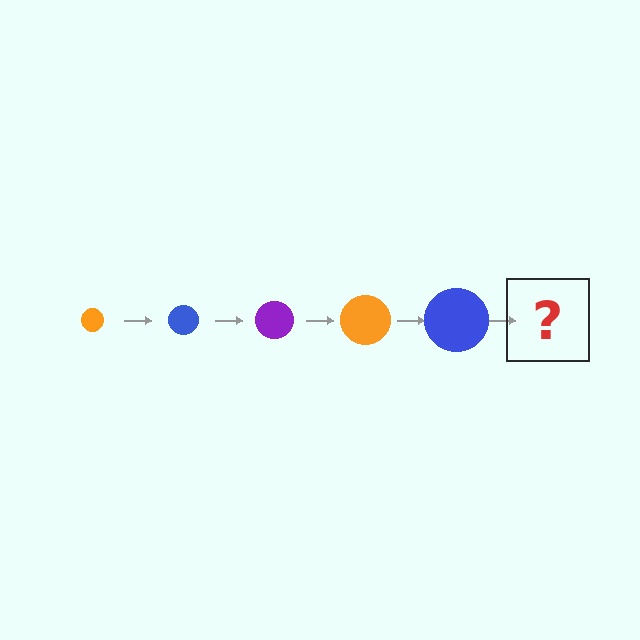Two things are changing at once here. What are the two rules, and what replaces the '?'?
The two rules are that the circle grows larger each step and the color cycles through orange, blue, and purple. The '?' should be a purple circle, larger than the previous one.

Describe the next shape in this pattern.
It should be a purple circle, larger than the previous one.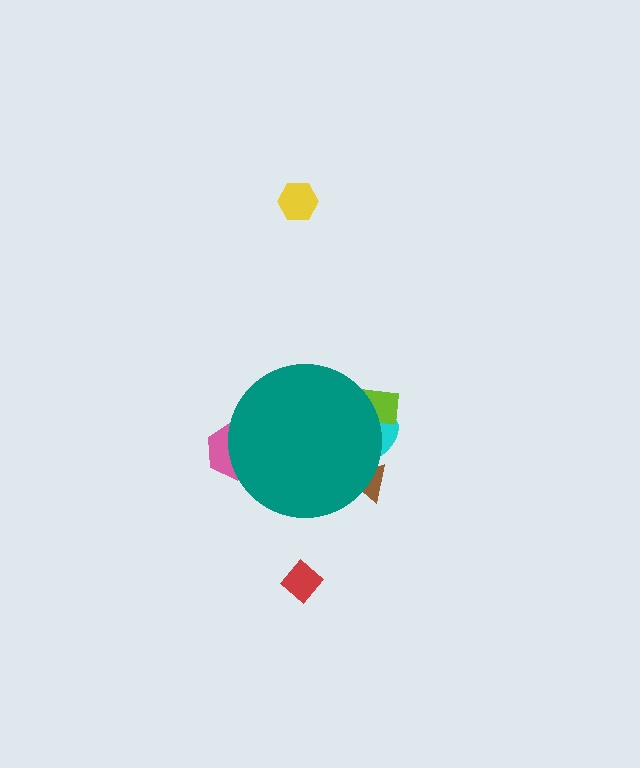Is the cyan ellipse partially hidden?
Yes, the cyan ellipse is partially hidden behind the teal circle.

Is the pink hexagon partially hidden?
Yes, the pink hexagon is partially hidden behind the teal circle.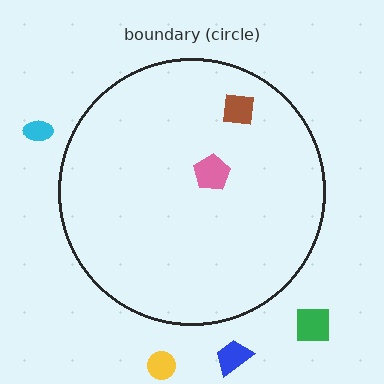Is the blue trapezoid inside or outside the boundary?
Outside.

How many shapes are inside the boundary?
3 inside, 4 outside.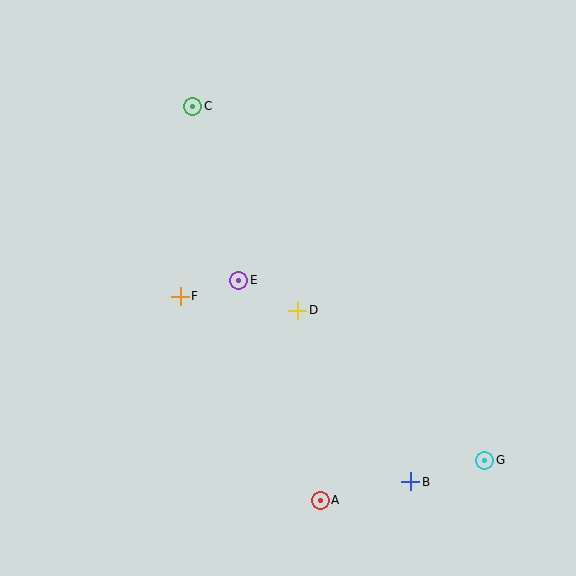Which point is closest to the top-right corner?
Point C is closest to the top-right corner.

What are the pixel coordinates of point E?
Point E is at (239, 280).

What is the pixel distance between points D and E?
The distance between D and E is 66 pixels.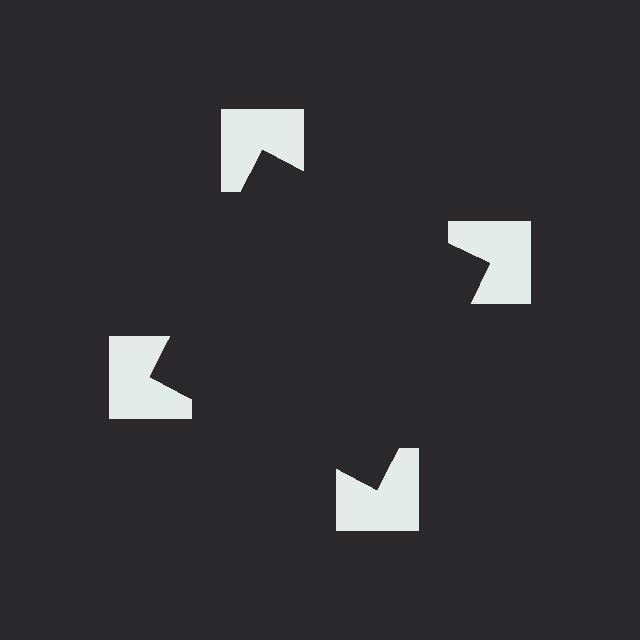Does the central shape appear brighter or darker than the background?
It typically appears slightly darker than the background, even though no actual brightness change is drawn.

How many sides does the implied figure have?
4 sides.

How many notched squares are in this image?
There are 4 — one at each vertex of the illusory square.